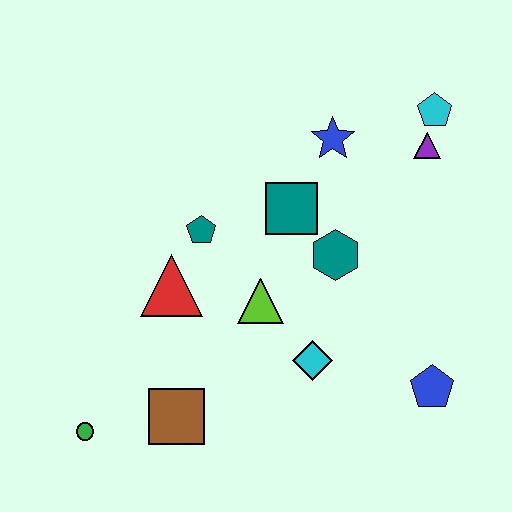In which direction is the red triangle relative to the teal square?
The red triangle is to the left of the teal square.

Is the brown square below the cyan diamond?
Yes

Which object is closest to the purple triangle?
The cyan pentagon is closest to the purple triangle.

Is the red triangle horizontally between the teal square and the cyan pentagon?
No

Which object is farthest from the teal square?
The green circle is farthest from the teal square.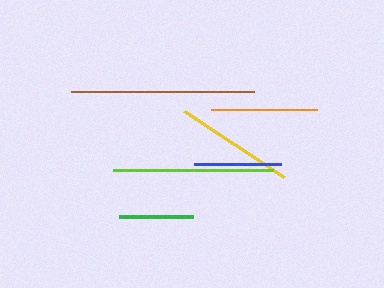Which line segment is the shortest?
The green line is the shortest at approximately 74 pixels.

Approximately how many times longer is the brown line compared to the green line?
The brown line is approximately 2.5 times the length of the green line.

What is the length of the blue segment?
The blue segment is approximately 87 pixels long.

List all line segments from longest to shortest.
From longest to shortest: brown, lime, yellow, orange, blue, green.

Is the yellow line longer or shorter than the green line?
The yellow line is longer than the green line.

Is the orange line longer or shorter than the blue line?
The orange line is longer than the blue line.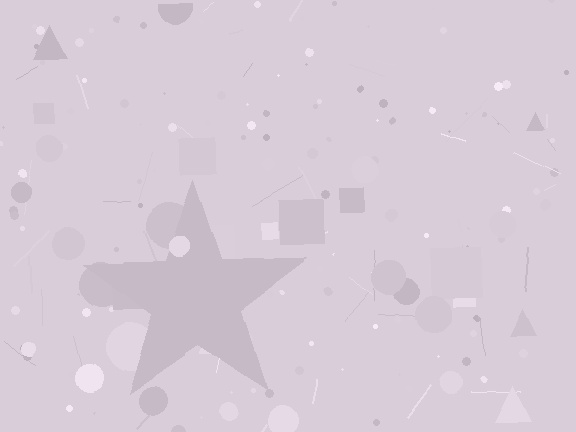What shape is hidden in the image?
A star is hidden in the image.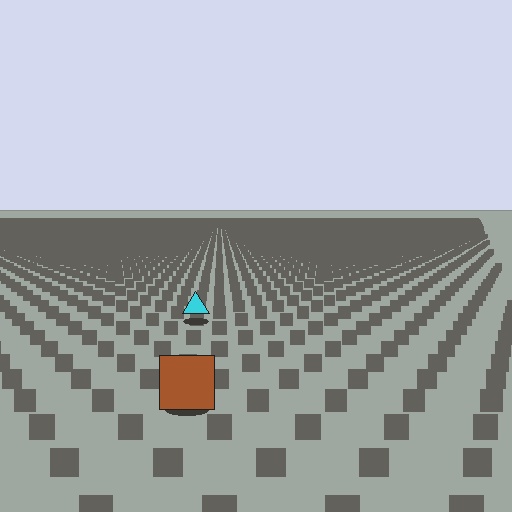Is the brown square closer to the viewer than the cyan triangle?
Yes. The brown square is closer — you can tell from the texture gradient: the ground texture is coarser near it.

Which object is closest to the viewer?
The brown square is closest. The texture marks near it are larger and more spread out.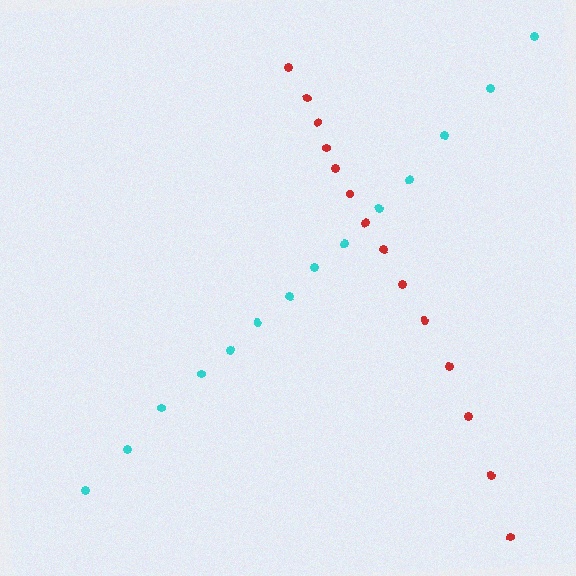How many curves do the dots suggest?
There are 2 distinct paths.